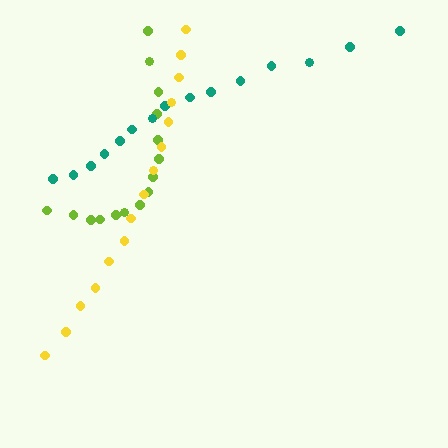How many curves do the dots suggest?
There are 3 distinct paths.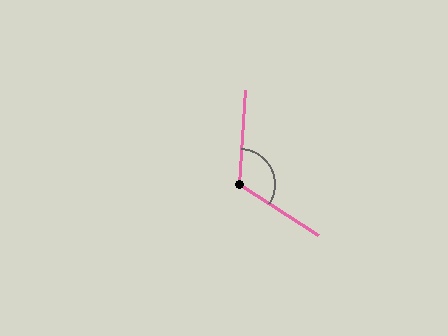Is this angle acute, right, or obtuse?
It is obtuse.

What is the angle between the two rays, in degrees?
Approximately 120 degrees.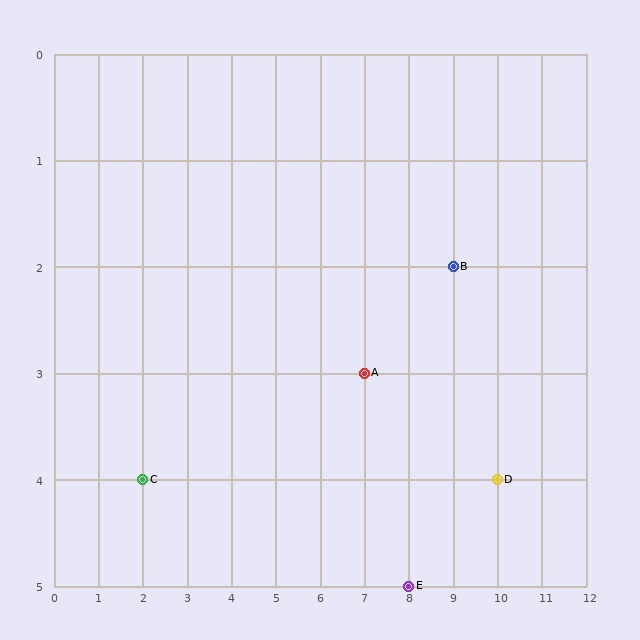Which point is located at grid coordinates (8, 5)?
Point E is at (8, 5).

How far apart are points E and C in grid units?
Points E and C are 6 columns and 1 row apart (about 6.1 grid units diagonally).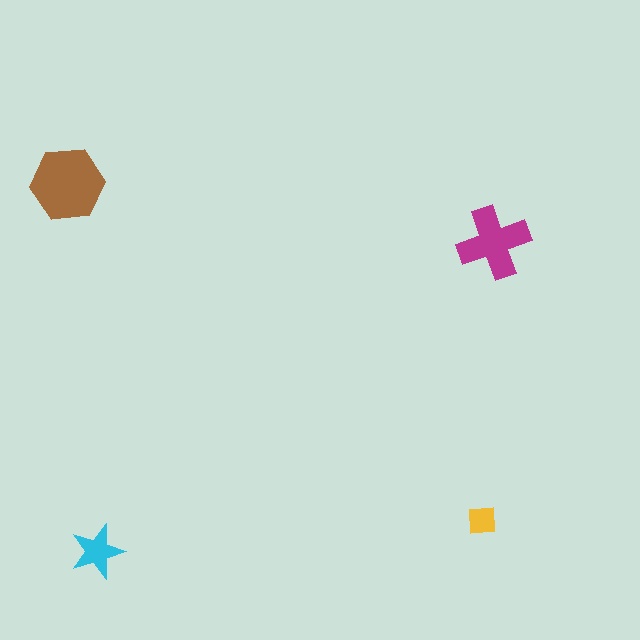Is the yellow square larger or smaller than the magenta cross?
Smaller.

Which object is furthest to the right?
The magenta cross is rightmost.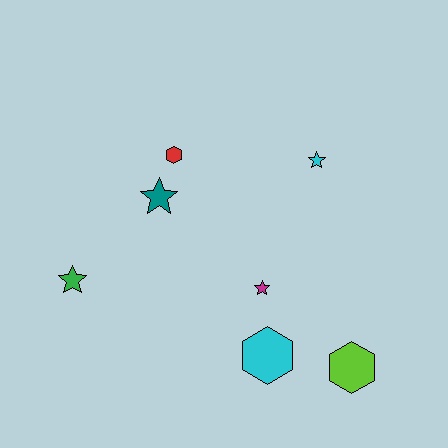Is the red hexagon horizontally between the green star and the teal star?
No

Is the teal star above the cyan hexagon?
Yes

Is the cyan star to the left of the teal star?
No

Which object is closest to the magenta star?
The cyan hexagon is closest to the magenta star.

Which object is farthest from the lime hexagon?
The green star is farthest from the lime hexagon.